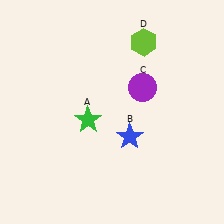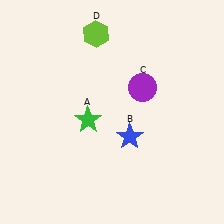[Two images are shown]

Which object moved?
The lime hexagon (D) moved left.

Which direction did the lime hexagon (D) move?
The lime hexagon (D) moved left.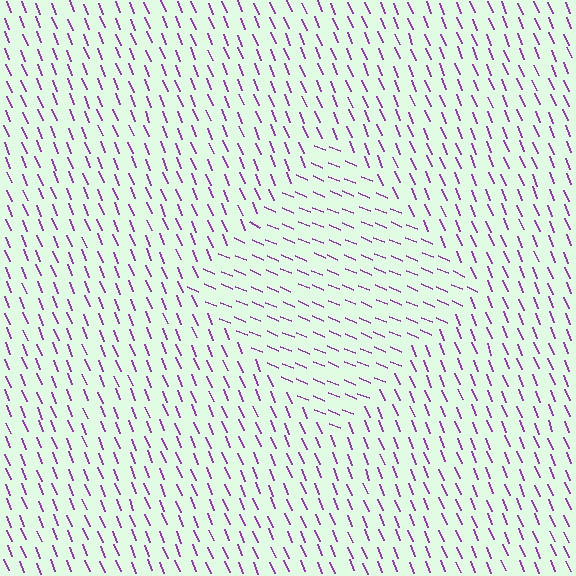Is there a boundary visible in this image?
Yes, there is a texture boundary formed by a change in line orientation.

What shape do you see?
I see a diamond.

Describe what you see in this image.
The image is filled with small purple line segments. A diamond region in the image has lines oriented differently from the surrounding lines, creating a visible texture boundary.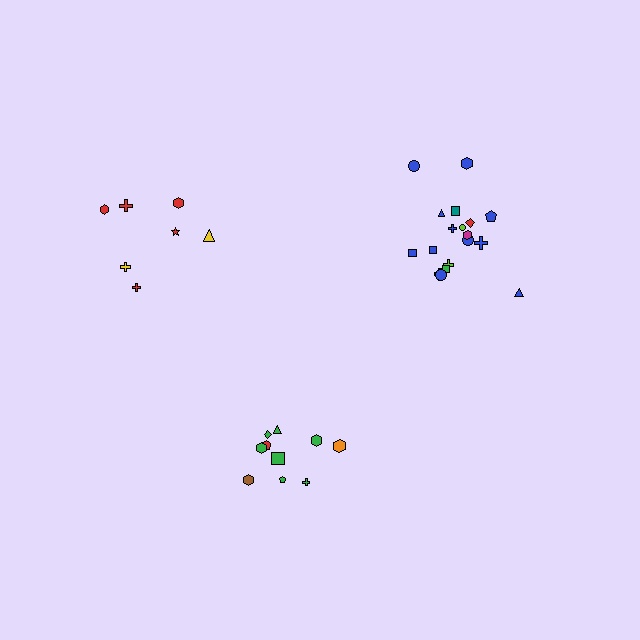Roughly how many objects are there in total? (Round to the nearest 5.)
Roughly 35 objects in total.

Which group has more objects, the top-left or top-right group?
The top-right group.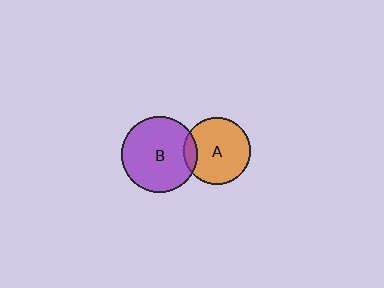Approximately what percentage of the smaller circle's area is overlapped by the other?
Approximately 10%.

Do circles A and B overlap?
Yes.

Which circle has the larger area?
Circle B (purple).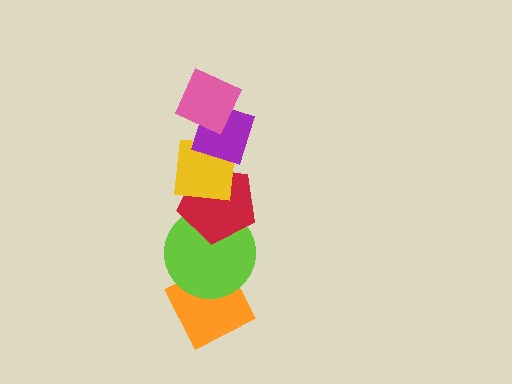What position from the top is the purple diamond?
The purple diamond is 2nd from the top.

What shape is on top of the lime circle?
The red pentagon is on top of the lime circle.